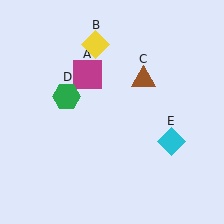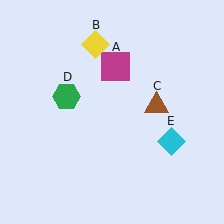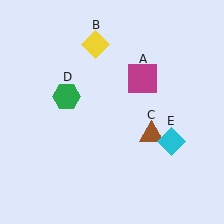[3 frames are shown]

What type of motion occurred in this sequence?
The magenta square (object A), brown triangle (object C) rotated clockwise around the center of the scene.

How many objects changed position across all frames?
2 objects changed position: magenta square (object A), brown triangle (object C).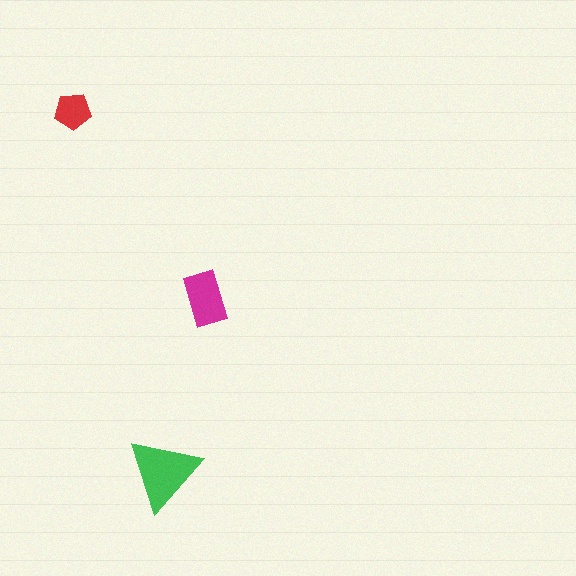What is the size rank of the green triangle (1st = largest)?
1st.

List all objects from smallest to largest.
The red pentagon, the magenta rectangle, the green triangle.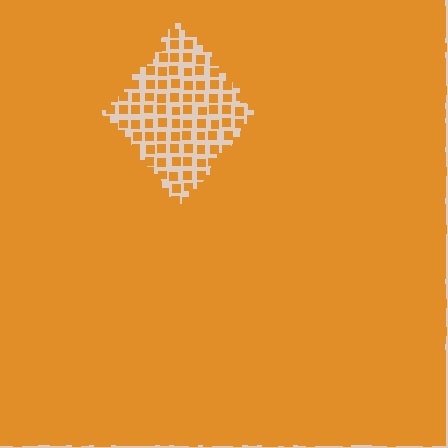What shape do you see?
I see a diamond.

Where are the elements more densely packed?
The elements are more densely packed outside the diamond boundary.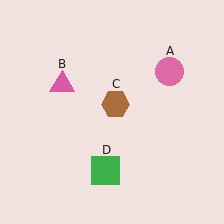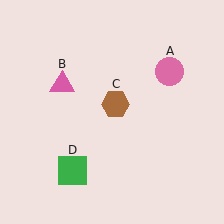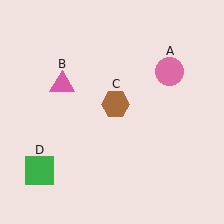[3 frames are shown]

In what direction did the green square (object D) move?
The green square (object D) moved left.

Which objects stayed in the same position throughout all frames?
Pink circle (object A) and pink triangle (object B) and brown hexagon (object C) remained stationary.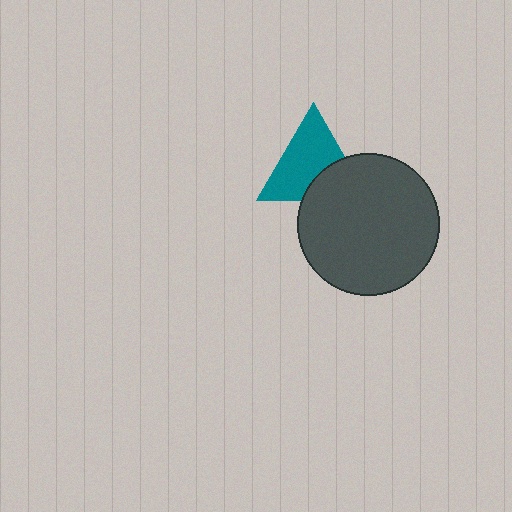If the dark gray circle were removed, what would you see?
You would see the complete teal triangle.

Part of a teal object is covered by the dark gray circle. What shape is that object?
It is a triangle.